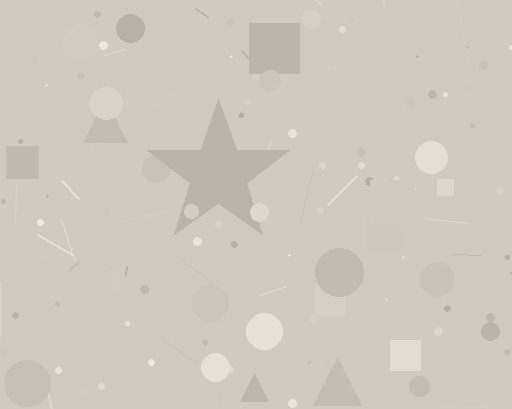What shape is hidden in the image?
A star is hidden in the image.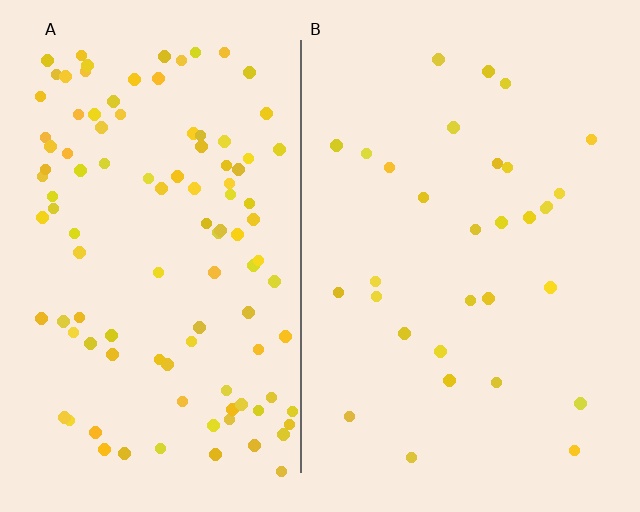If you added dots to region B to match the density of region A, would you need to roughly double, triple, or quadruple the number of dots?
Approximately triple.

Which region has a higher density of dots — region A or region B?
A (the left).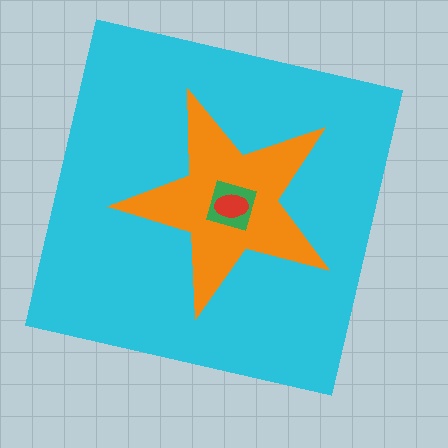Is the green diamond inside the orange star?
Yes.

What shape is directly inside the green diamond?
The red ellipse.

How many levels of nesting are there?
4.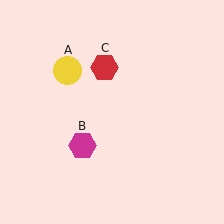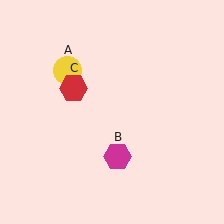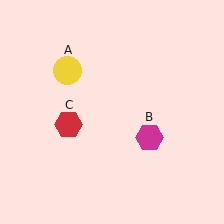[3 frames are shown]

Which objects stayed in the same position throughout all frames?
Yellow circle (object A) remained stationary.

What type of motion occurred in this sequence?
The magenta hexagon (object B), red hexagon (object C) rotated counterclockwise around the center of the scene.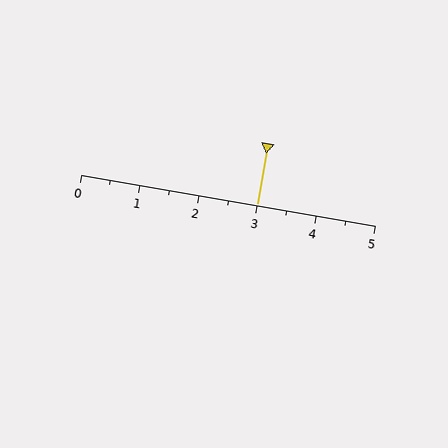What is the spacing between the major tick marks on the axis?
The major ticks are spaced 1 apart.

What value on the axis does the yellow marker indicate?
The marker indicates approximately 3.